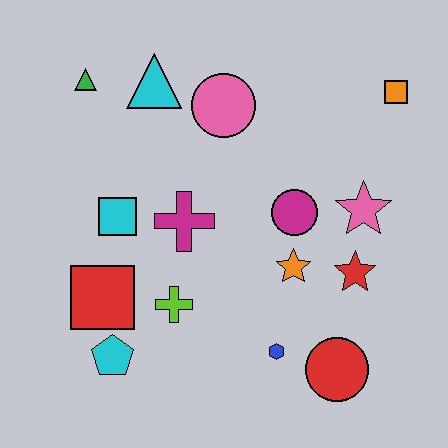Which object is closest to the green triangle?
The cyan triangle is closest to the green triangle.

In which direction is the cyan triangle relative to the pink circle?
The cyan triangle is to the left of the pink circle.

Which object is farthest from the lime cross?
The orange square is farthest from the lime cross.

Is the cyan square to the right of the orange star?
No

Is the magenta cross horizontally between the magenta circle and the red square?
Yes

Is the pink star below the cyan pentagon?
No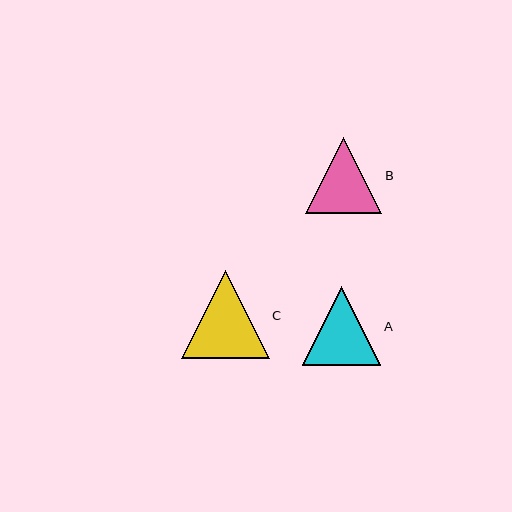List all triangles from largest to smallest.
From largest to smallest: C, A, B.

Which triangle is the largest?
Triangle C is the largest with a size of approximately 88 pixels.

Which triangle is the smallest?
Triangle B is the smallest with a size of approximately 76 pixels.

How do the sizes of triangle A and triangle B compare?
Triangle A and triangle B are approximately the same size.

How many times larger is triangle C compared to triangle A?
Triangle C is approximately 1.1 times the size of triangle A.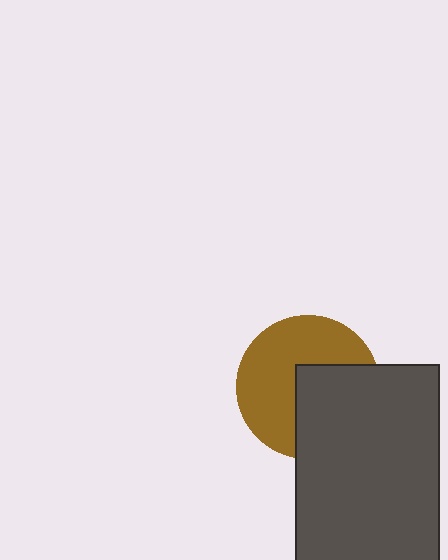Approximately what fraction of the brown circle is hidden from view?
Roughly 43% of the brown circle is hidden behind the dark gray rectangle.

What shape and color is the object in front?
The object in front is a dark gray rectangle.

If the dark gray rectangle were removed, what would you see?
You would see the complete brown circle.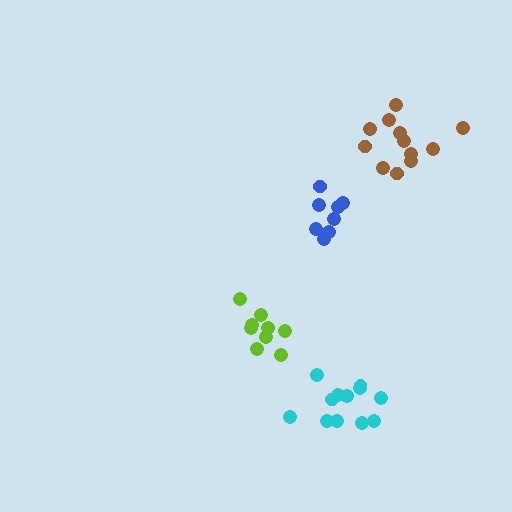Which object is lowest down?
The cyan cluster is bottommost.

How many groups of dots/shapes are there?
There are 4 groups.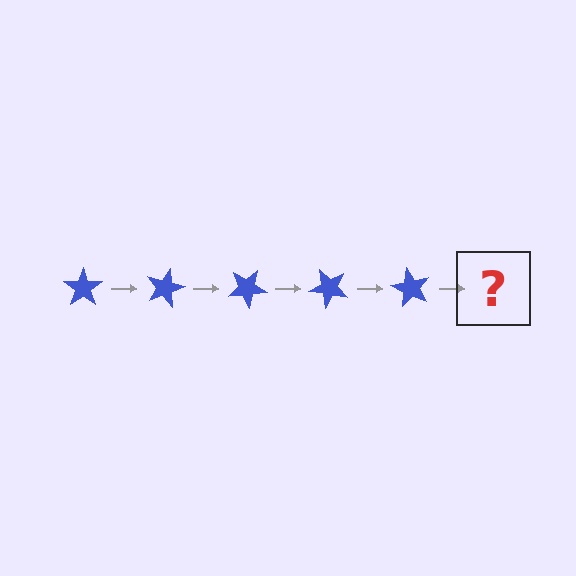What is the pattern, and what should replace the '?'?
The pattern is that the star rotates 15 degrees each step. The '?' should be a blue star rotated 75 degrees.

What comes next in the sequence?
The next element should be a blue star rotated 75 degrees.